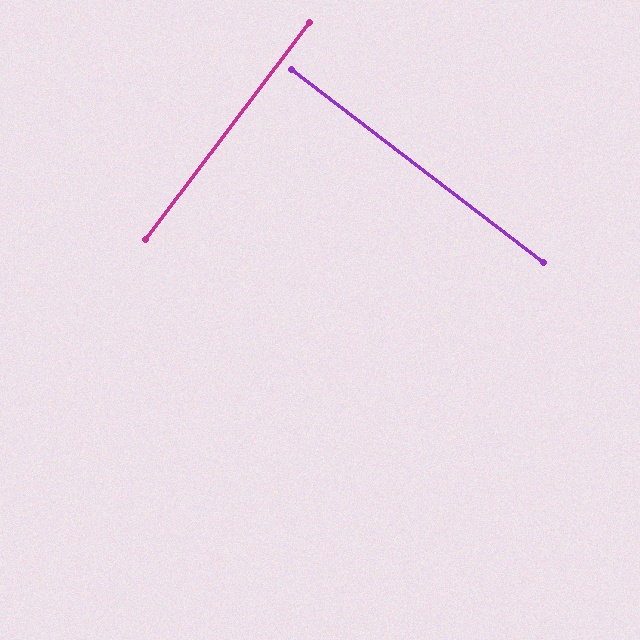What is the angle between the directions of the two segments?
Approximately 90 degrees.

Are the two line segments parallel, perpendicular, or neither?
Perpendicular — they meet at approximately 90°.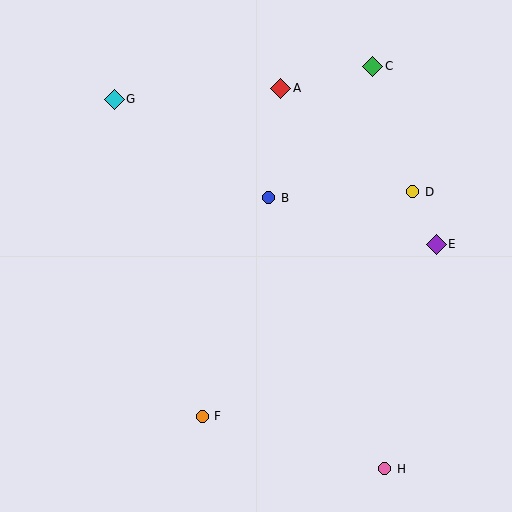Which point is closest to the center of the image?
Point B at (269, 198) is closest to the center.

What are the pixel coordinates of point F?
Point F is at (202, 416).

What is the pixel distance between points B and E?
The distance between B and E is 174 pixels.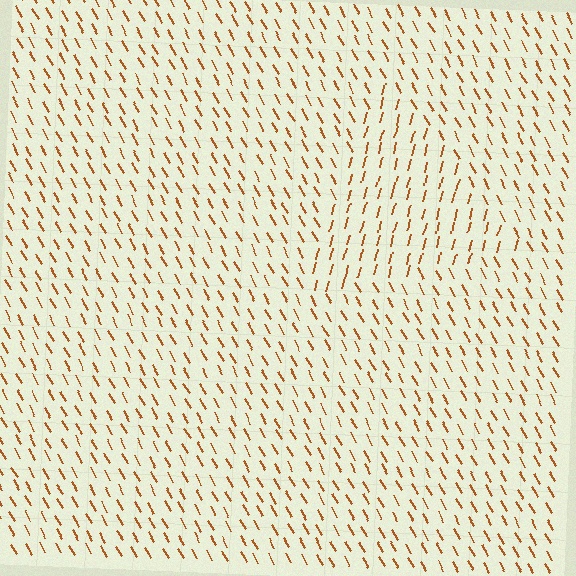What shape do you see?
I see a triangle.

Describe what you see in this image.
The image is filled with small brown line segments. A triangle region in the image has lines oriented differently from the surrounding lines, creating a visible texture boundary.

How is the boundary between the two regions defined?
The boundary is defined purely by a change in line orientation (approximately 45 degrees difference). All lines are the same color and thickness.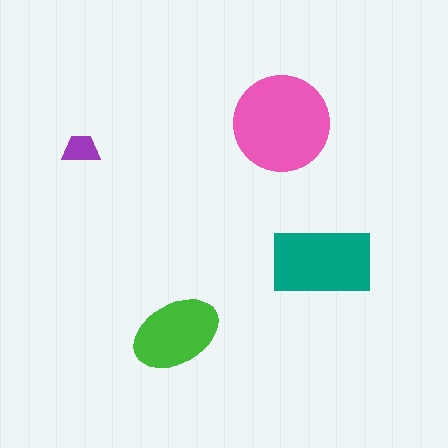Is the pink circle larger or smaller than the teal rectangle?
Larger.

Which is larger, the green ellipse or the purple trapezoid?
The green ellipse.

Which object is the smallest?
The purple trapezoid.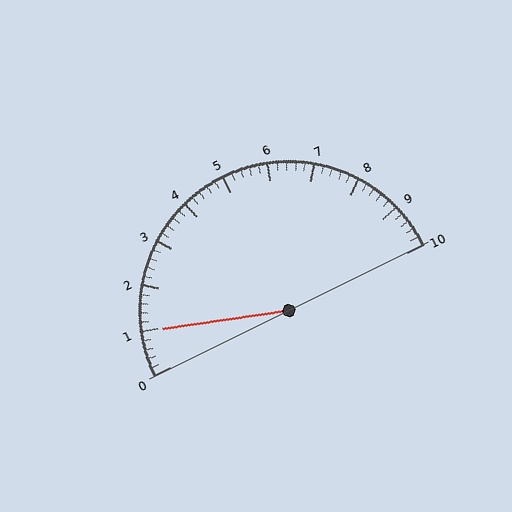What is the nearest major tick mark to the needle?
The nearest major tick mark is 1.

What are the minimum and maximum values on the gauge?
The gauge ranges from 0 to 10.